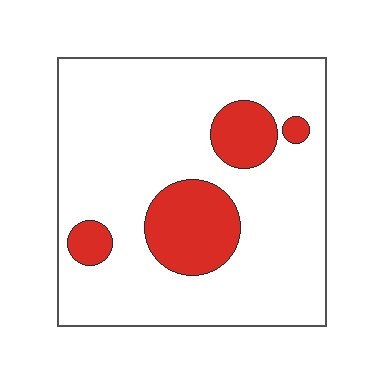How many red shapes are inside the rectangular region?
4.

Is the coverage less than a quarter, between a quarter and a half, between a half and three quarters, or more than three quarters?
Less than a quarter.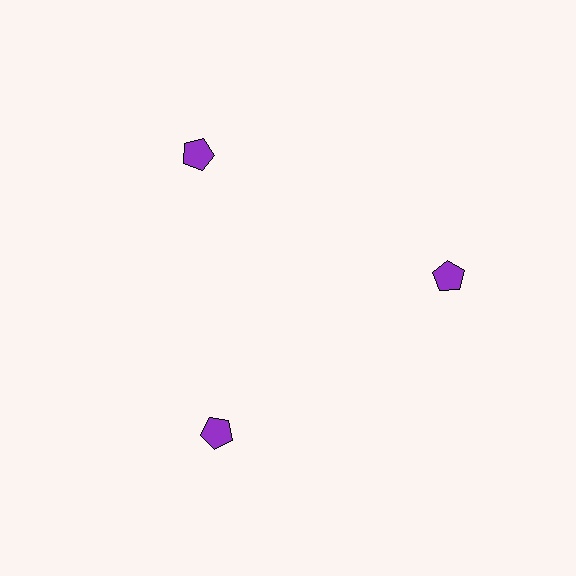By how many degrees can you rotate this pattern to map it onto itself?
The pattern maps onto itself every 120 degrees of rotation.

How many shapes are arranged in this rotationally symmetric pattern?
There are 3 shapes, arranged in 3 groups of 1.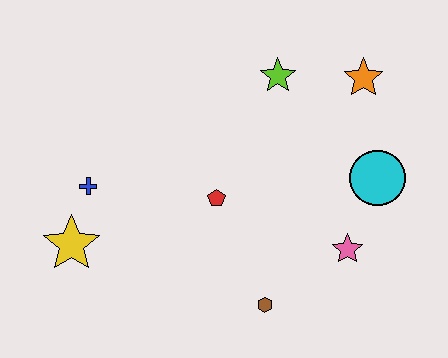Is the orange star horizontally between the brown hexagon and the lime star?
No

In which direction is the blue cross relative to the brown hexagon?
The blue cross is to the left of the brown hexagon.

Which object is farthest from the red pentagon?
The orange star is farthest from the red pentagon.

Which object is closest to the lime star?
The orange star is closest to the lime star.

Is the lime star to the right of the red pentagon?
Yes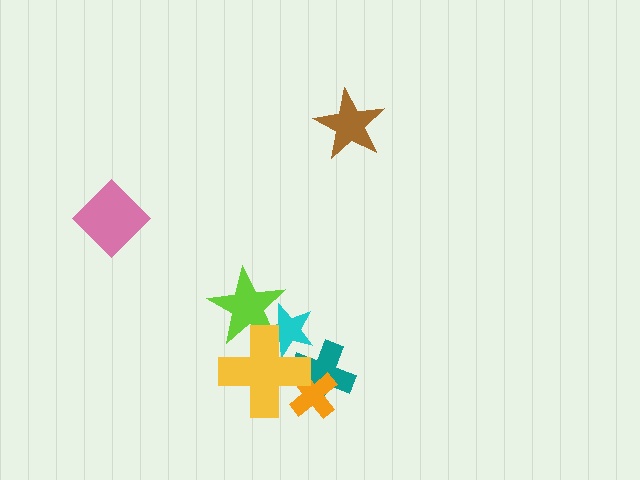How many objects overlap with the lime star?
2 objects overlap with the lime star.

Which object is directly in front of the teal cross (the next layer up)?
The orange cross is directly in front of the teal cross.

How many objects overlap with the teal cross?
2 objects overlap with the teal cross.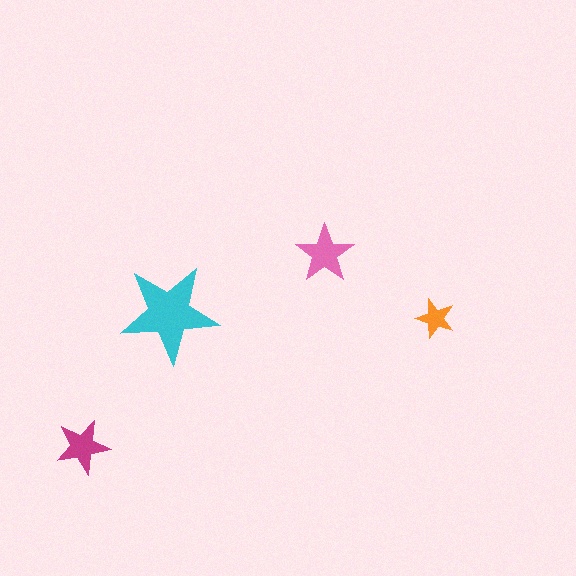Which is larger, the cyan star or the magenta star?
The cyan one.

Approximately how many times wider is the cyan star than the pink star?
About 1.5 times wider.